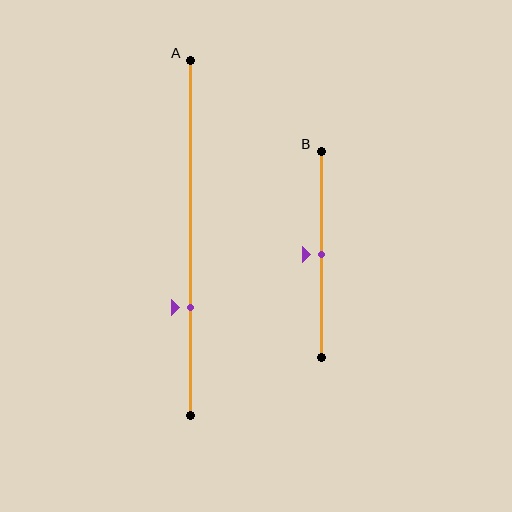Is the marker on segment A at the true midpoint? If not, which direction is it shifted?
No, the marker on segment A is shifted downward by about 20% of the segment length.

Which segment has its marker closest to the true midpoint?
Segment B has its marker closest to the true midpoint.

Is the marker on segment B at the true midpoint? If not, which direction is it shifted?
Yes, the marker on segment B is at the true midpoint.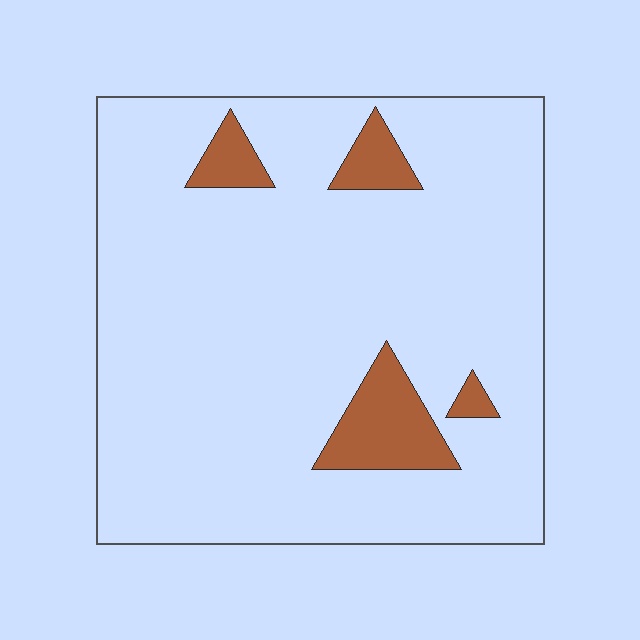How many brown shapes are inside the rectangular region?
4.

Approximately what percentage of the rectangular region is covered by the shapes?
Approximately 10%.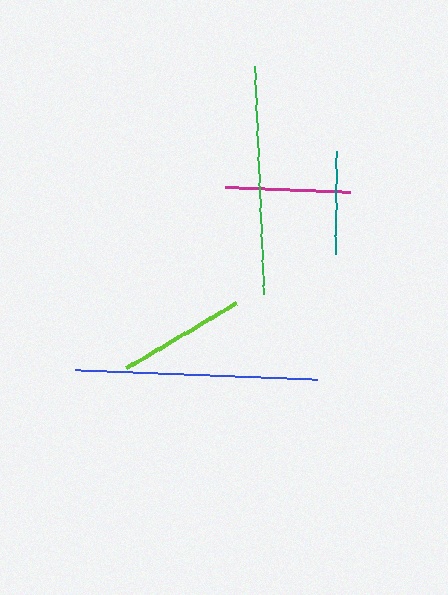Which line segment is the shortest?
The teal line is the shortest at approximately 104 pixels.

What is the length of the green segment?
The green segment is approximately 227 pixels long.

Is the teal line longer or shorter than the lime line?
The lime line is longer than the teal line.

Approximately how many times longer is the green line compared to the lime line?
The green line is approximately 1.8 times the length of the lime line.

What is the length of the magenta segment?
The magenta segment is approximately 124 pixels long.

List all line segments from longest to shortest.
From longest to shortest: blue, green, lime, magenta, teal.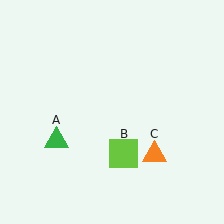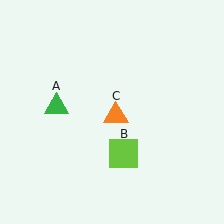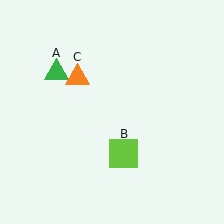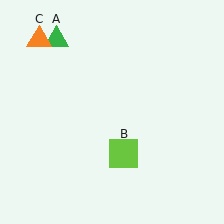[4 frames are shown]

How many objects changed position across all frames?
2 objects changed position: green triangle (object A), orange triangle (object C).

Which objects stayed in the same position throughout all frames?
Lime square (object B) remained stationary.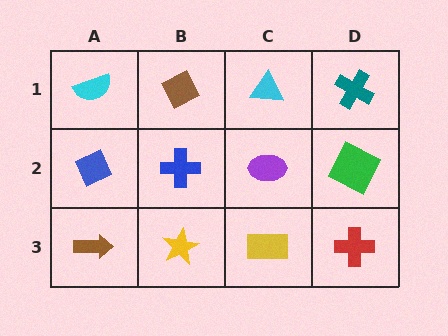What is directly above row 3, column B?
A blue cross.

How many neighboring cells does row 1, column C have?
3.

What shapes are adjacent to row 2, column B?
A brown diamond (row 1, column B), a yellow star (row 3, column B), a blue diamond (row 2, column A), a purple ellipse (row 2, column C).